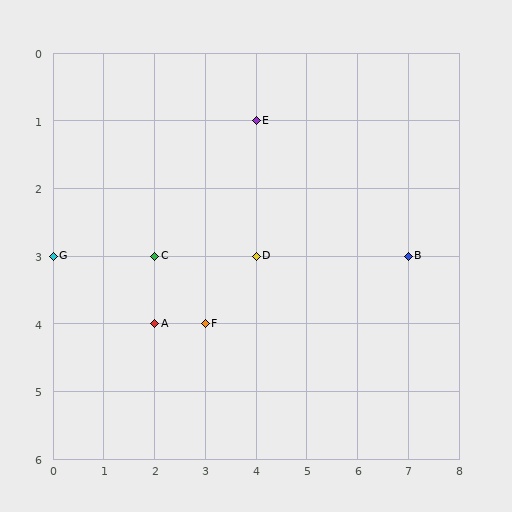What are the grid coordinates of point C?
Point C is at grid coordinates (2, 3).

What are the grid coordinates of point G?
Point G is at grid coordinates (0, 3).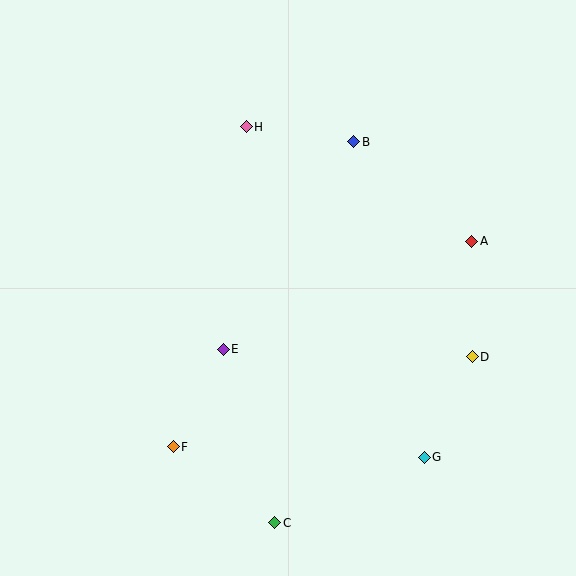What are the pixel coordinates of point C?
Point C is at (275, 523).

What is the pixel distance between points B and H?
The distance between B and H is 109 pixels.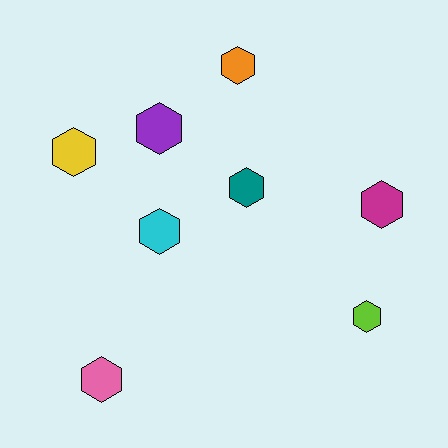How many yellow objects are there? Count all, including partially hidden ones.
There is 1 yellow object.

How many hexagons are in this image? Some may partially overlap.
There are 8 hexagons.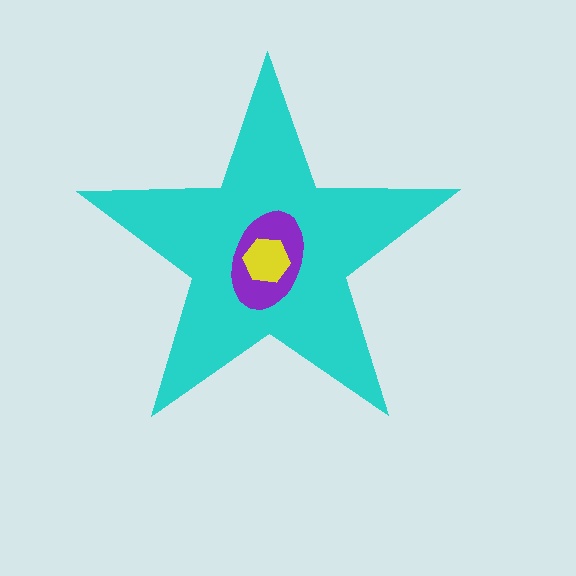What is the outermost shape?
The cyan star.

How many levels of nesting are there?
3.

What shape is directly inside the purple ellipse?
The yellow hexagon.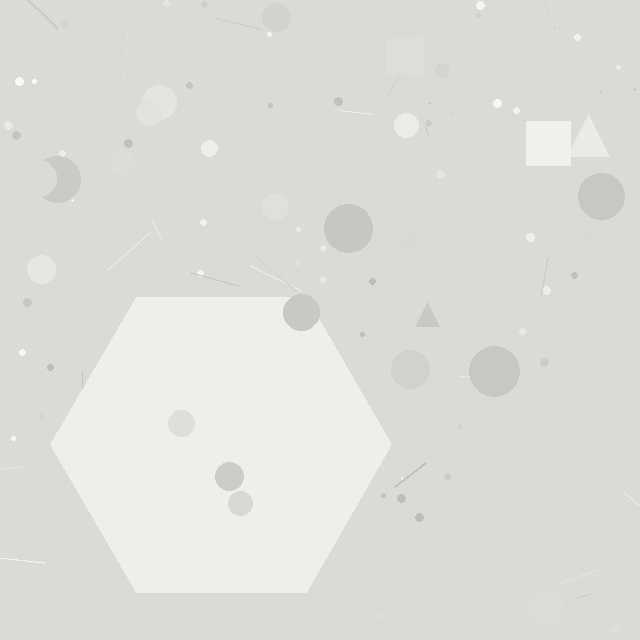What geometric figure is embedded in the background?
A hexagon is embedded in the background.